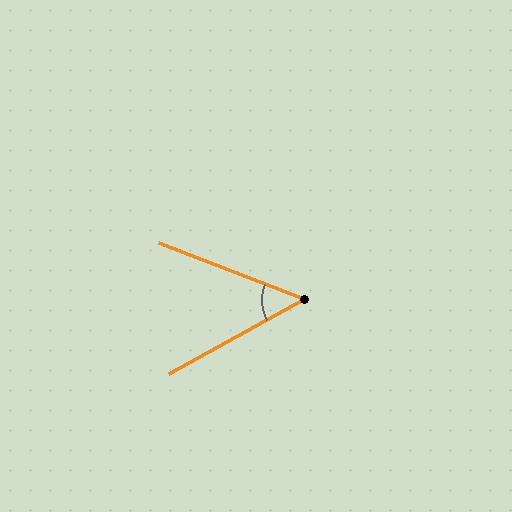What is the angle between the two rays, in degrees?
Approximately 50 degrees.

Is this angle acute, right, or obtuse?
It is acute.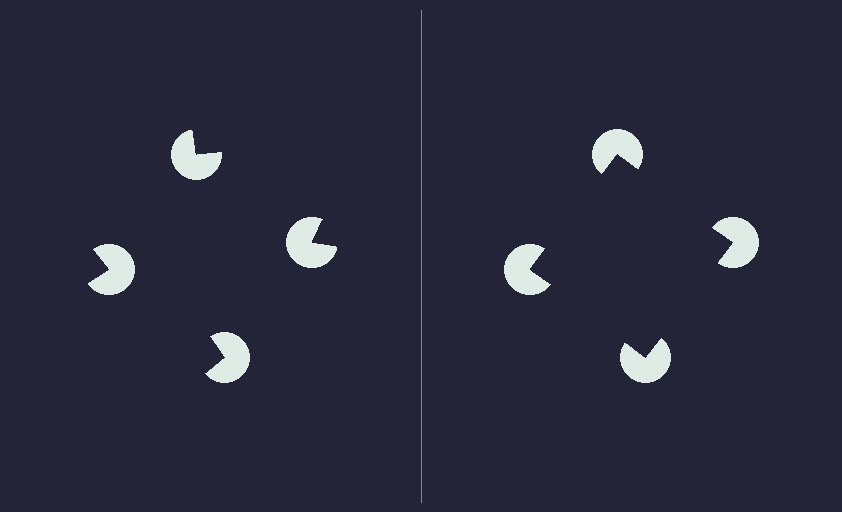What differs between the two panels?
The pac-man discs are positioned identically on both sides; only the wedge orientations differ. On the right they align to a square; on the left they are misaligned.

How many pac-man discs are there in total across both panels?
8 — 4 on each side.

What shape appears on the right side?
An illusory square.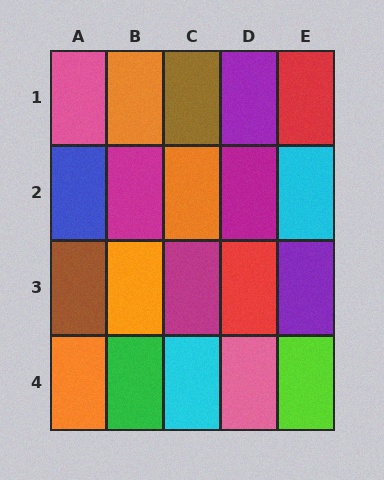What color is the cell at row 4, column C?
Cyan.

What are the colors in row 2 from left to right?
Blue, magenta, orange, magenta, cyan.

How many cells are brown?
2 cells are brown.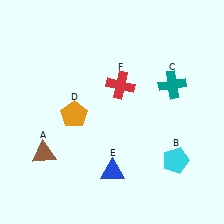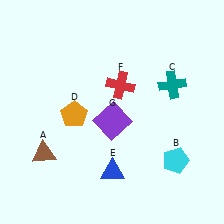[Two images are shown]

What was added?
A purple square (G) was added in Image 2.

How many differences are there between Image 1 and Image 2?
There is 1 difference between the two images.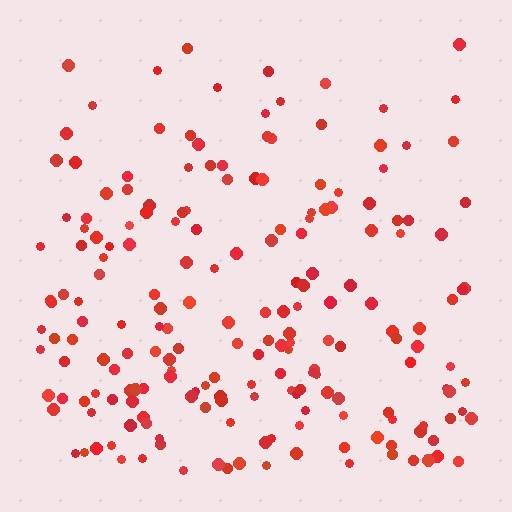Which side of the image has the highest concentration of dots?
The bottom.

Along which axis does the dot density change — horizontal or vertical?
Vertical.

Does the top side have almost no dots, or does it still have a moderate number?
Still a moderate number, just noticeably fewer than the bottom.